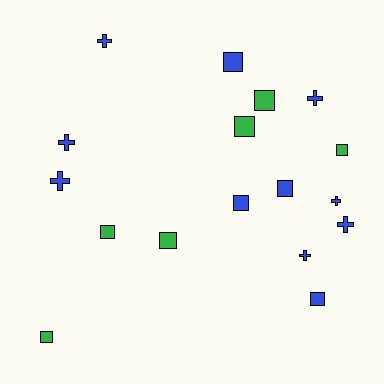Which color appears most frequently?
Blue, with 11 objects.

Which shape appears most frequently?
Square, with 10 objects.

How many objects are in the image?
There are 17 objects.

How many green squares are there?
There are 6 green squares.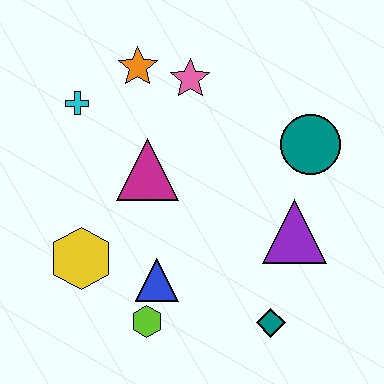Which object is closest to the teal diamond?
The purple triangle is closest to the teal diamond.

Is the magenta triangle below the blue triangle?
No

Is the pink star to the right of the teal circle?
No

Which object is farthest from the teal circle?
The yellow hexagon is farthest from the teal circle.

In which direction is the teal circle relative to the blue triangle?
The teal circle is to the right of the blue triangle.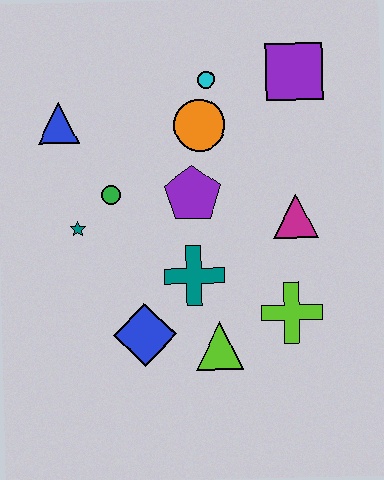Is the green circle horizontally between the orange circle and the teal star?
Yes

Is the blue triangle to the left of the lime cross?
Yes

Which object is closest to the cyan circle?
The orange circle is closest to the cyan circle.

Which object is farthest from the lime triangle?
The purple square is farthest from the lime triangle.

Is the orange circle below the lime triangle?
No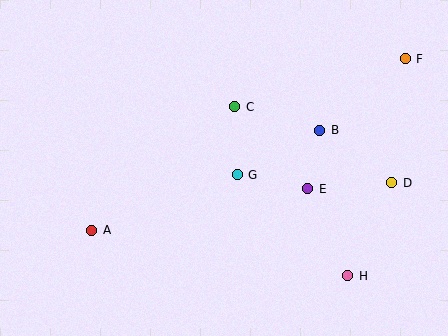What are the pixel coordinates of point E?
Point E is at (308, 189).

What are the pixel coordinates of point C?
Point C is at (235, 107).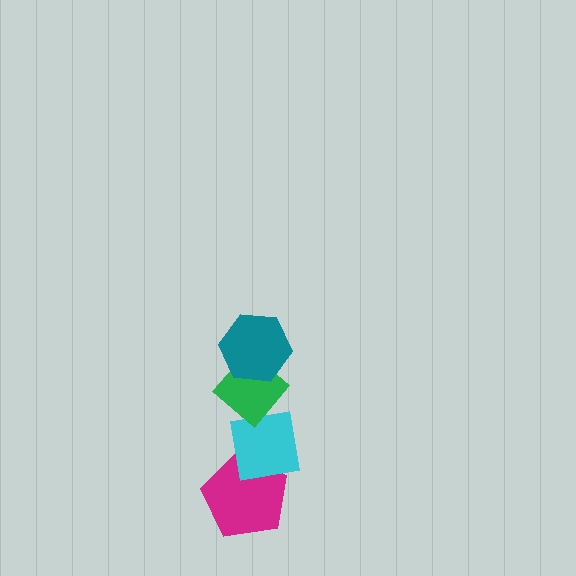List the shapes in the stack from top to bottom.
From top to bottom: the teal hexagon, the green diamond, the cyan square, the magenta pentagon.